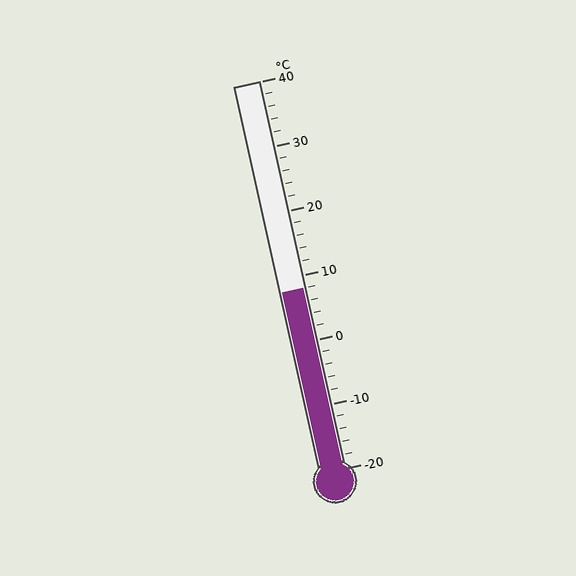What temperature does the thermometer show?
The thermometer shows approximately 8°C.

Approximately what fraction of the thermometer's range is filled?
The thermometer is filled to approximately 45% of its range.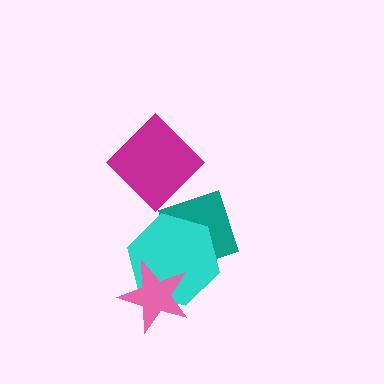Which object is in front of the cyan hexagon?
The pink star is in front of the cyan hexagon.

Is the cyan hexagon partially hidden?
Yes, it is partially covered by another shape.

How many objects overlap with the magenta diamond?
0 objects overlap with the magenta diamond.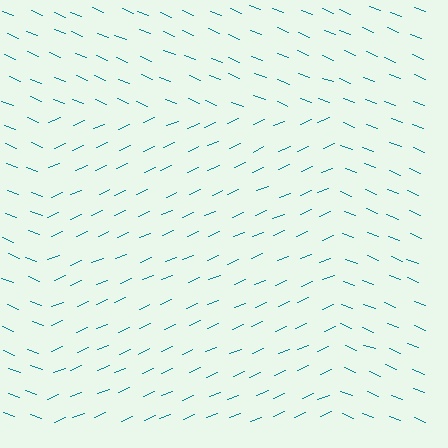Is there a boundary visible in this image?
Yes, there is a texture boundary formed by a change in line orientation.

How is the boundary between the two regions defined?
The boundary is defined purely by a change in line orientation (approximately 45 degrees difference). All lines are the same color and thickness.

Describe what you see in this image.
The image is filled with small teal line segments. A rectangle region in the image has lines oriented differently from the surrounding lines, creating a visible texture boundary.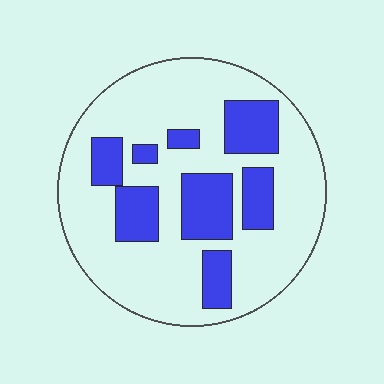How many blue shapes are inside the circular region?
8.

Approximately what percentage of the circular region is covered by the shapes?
Approximately 25%.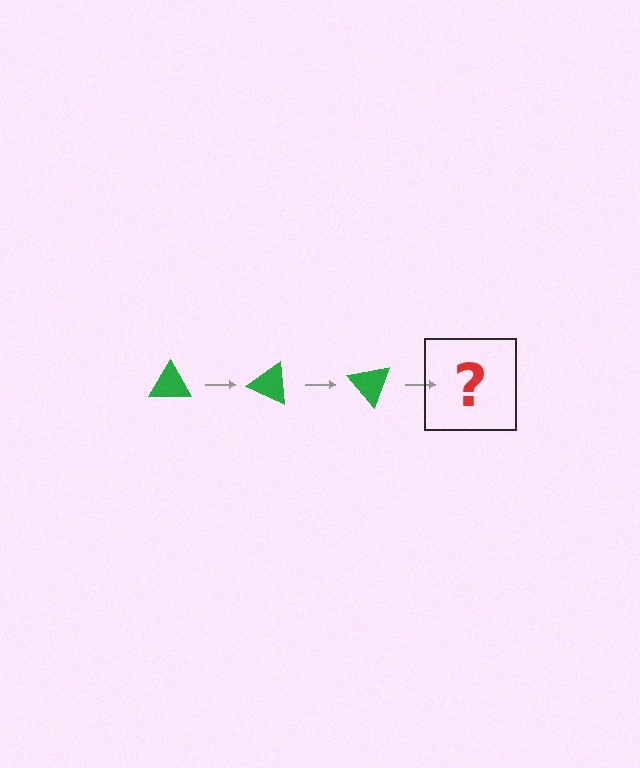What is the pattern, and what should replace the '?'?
The pattern is that the triangle rotates 25 degrees each step. The '?' should be a green triangle rotated 75 degrees.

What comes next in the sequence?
The next element should be a green triangle rotated 75 degrees.